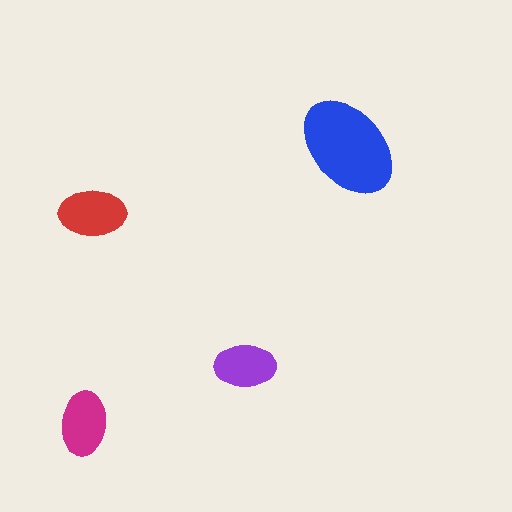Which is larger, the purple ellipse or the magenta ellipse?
The magenta one.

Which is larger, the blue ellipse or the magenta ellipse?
The blue one.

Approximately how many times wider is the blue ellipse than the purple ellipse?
About 1.5 times wider.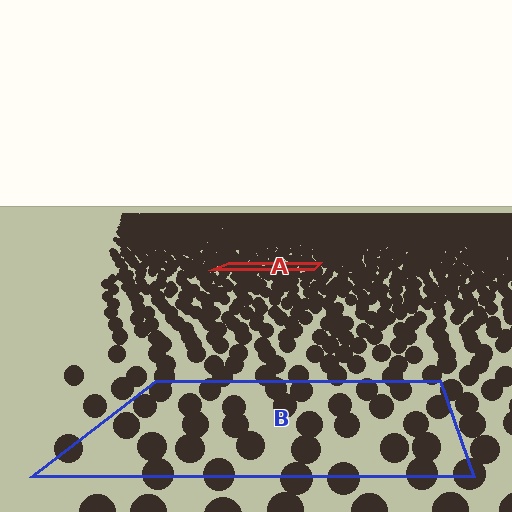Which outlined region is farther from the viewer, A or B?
Region A is farther from the viewer — the texture elements inside it appear smaller and more densely packed.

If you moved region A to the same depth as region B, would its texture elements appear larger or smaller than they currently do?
They would appear larger. At a closer depth, the same texture elements are projected at a bigger on-screen size.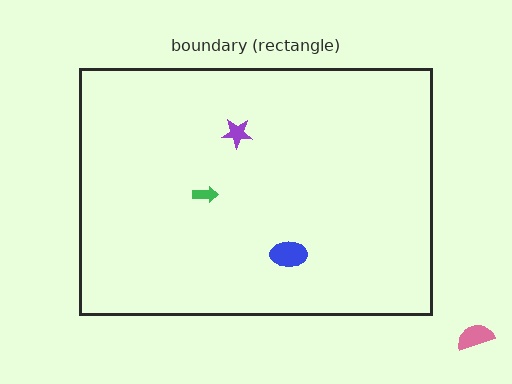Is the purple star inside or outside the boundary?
Inside.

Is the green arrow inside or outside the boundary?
Inside.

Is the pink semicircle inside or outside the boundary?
Outside.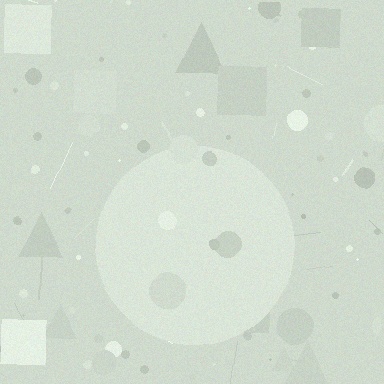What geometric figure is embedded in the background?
A circle is embedded in the background.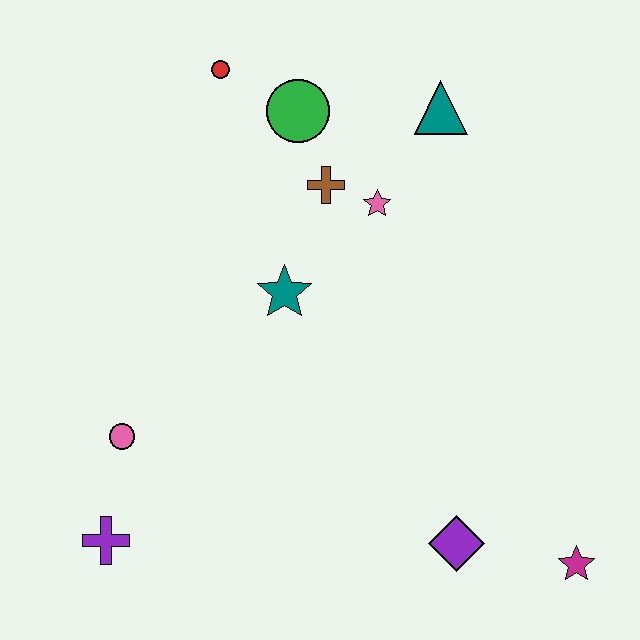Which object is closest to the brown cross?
The pink star is closest to the brown cross.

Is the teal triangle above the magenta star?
Yes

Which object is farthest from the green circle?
The magenta star is farthest from the green circle.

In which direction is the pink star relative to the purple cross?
The pink star is above the purple cross.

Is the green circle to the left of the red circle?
No